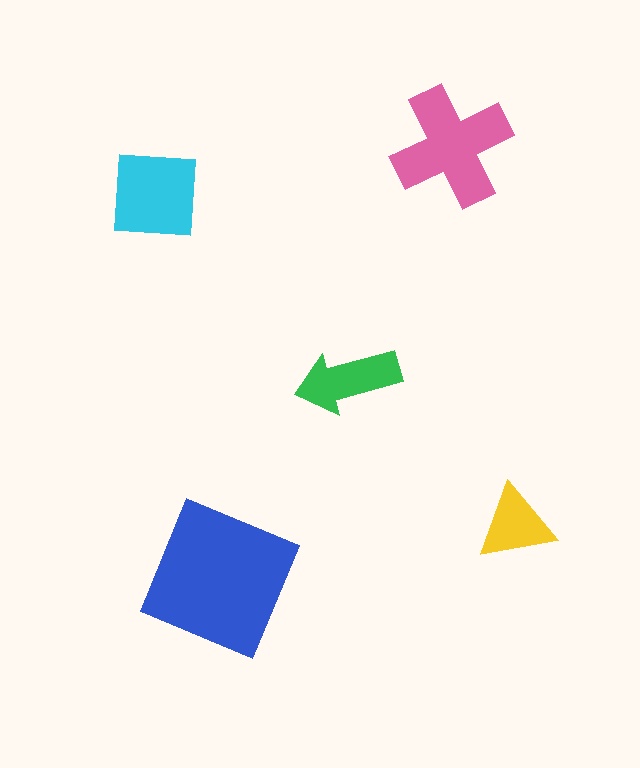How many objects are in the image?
There are 5 objects in the image.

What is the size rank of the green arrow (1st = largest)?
4th.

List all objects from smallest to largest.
The yellow triangle, the green arrow, the cyan square, the pink cross, the blue square.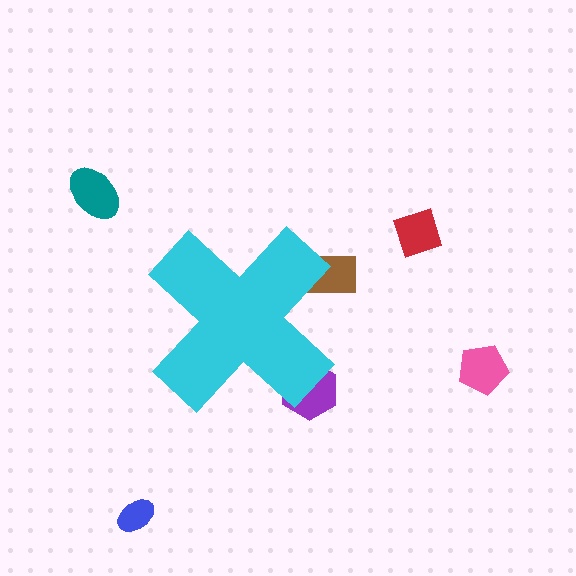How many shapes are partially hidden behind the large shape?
2 shapes are partially hidden.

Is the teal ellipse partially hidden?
No, the teal ellipse is fully visible.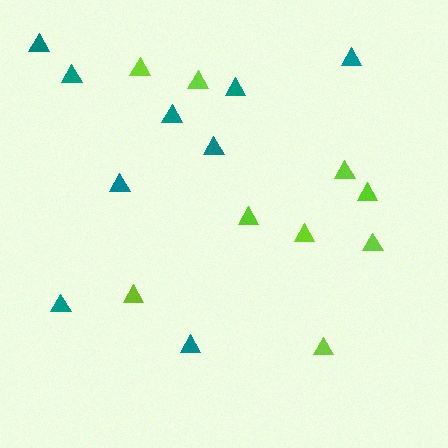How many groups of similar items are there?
There are 2 groups: one group of teal triangles (9) and one group of lime triangles (9).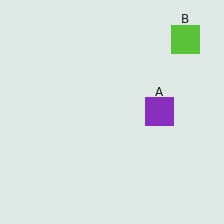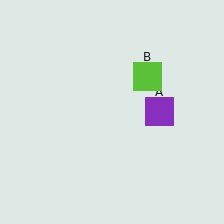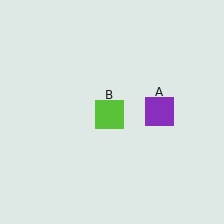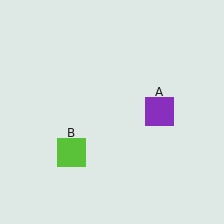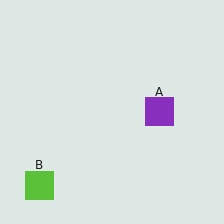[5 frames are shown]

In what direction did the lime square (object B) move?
The lime square (object B) moved down and to the left.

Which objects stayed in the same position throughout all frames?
Purple square (object A) remained stationary.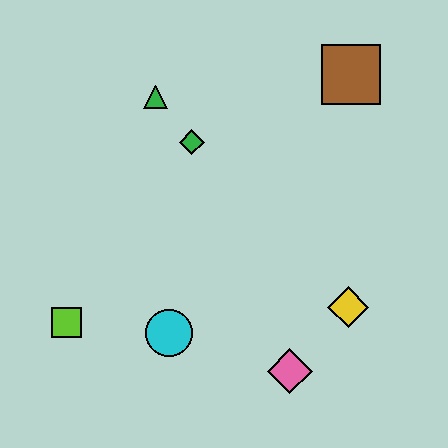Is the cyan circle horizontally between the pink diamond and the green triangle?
Yes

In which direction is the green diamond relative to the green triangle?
The green diamond is below the green triangle.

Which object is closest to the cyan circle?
The lime square is closest to the cyan circle.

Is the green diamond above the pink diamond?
Yes